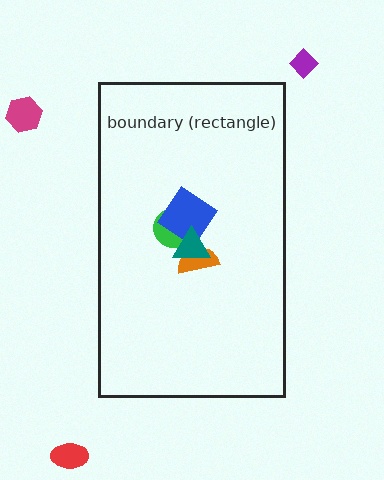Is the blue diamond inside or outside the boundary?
Inside.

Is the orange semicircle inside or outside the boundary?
Inside.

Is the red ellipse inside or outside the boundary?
Outside.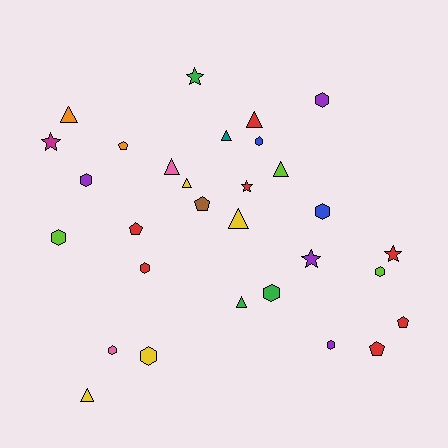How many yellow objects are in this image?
There are 4 yellow objects.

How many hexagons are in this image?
There are 11 hexagons.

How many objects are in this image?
There are 30 objects.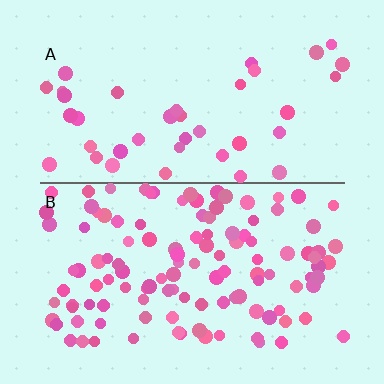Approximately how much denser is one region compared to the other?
Approximately 3.0× — region B over region A.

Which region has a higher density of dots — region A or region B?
B (the bottom).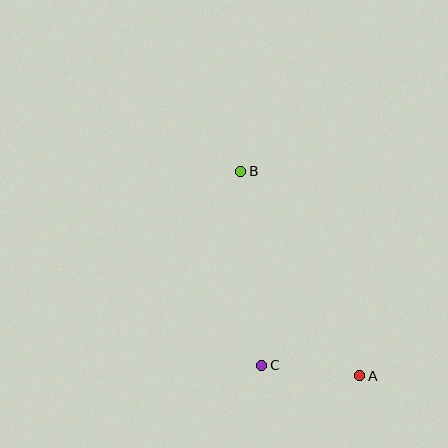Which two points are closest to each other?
Points A and C are closest to each other.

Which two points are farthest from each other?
Points A and B are farthest from each other.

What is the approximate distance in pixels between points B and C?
The distance between B and C is approximately 195 pixels.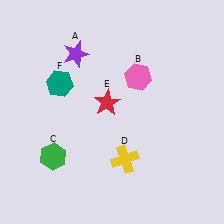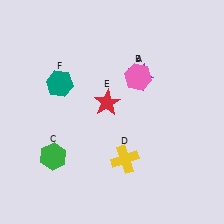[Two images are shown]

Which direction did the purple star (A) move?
The purple star (A) moved right.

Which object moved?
The purple star (A) moved right.